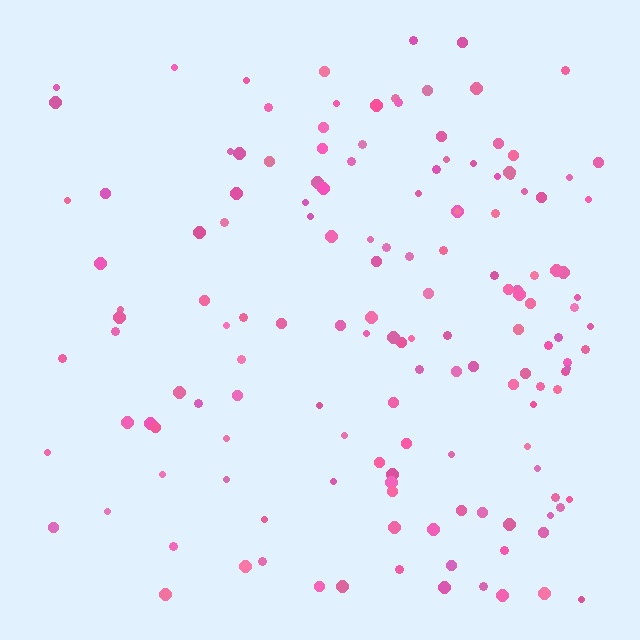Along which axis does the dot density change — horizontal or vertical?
Horizontal.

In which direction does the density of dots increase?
From left to right, with the right side densest.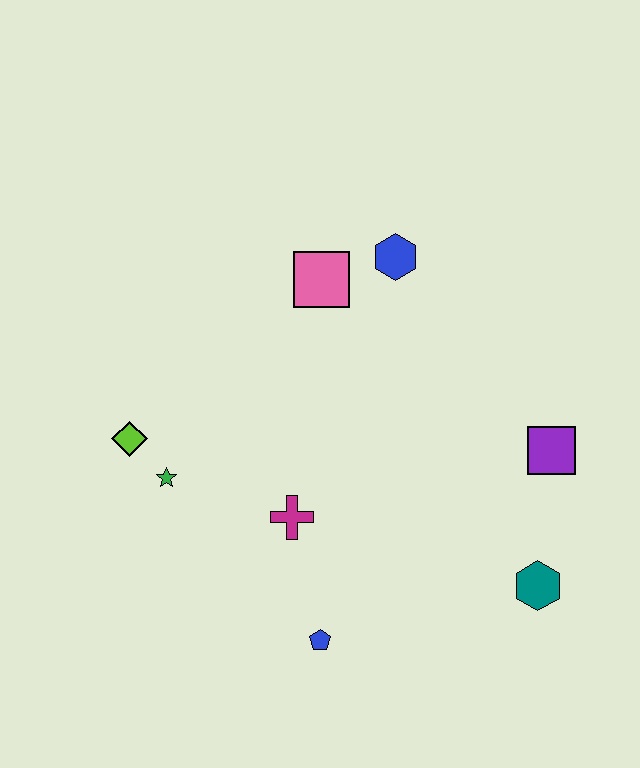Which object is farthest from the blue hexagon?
The blue pentagon is farthest from the blue hexagon.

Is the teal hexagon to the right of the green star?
Yes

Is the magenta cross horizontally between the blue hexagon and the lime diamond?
Yes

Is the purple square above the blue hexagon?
No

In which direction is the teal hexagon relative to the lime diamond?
The teal hexagon is to the right of the lime diamond.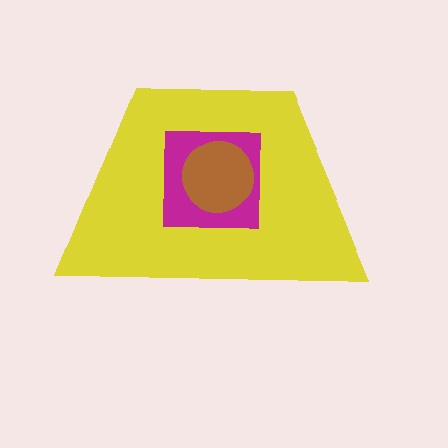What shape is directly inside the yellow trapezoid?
The magenta square.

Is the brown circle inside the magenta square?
Yes.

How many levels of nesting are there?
3.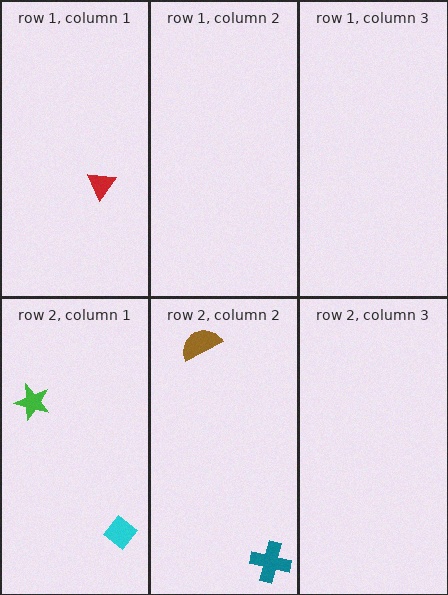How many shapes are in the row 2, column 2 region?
2.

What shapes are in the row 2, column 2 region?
The brown semicircle, the teal cross.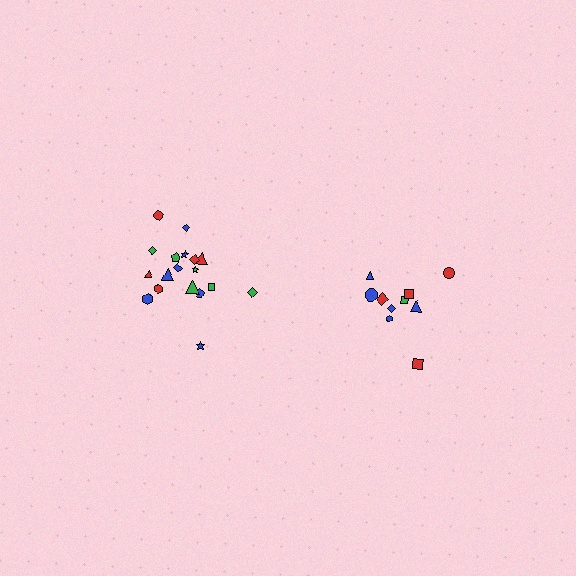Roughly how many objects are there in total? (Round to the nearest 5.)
Roughly 30 objects in total.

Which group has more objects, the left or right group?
The left group.